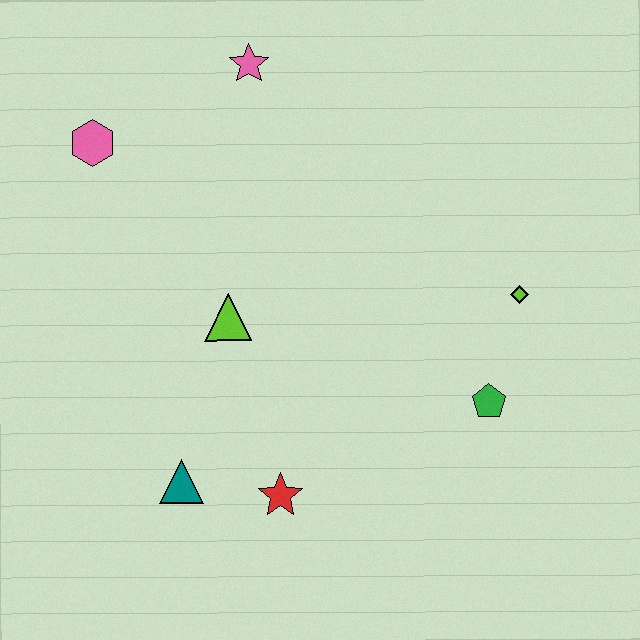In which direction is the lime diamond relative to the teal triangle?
The lime diamond is to the right of the teal triangle.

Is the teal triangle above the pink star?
No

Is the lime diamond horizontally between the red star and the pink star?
No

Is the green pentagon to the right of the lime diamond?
No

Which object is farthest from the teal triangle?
The pink star is farthest from the teal triangle.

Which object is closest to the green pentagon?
The lime diamond is closest to the green pentagon.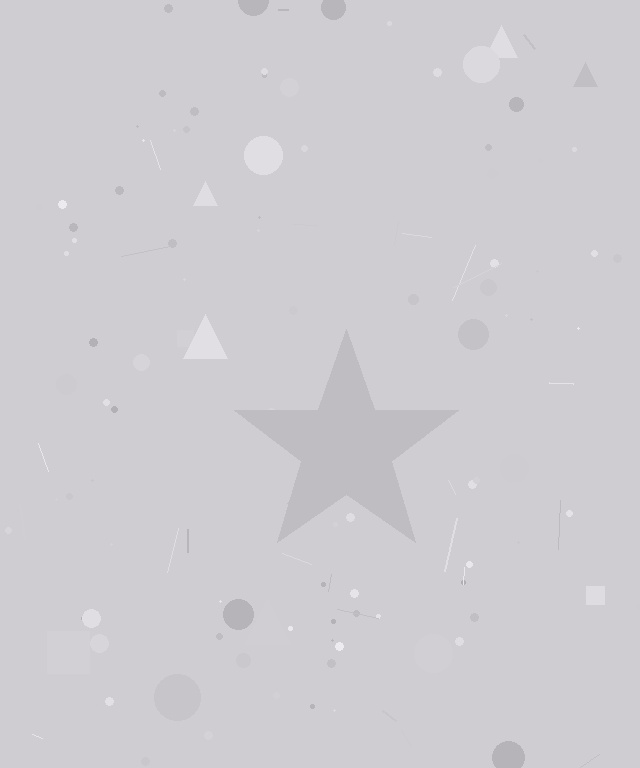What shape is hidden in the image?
A star is hidden in the image.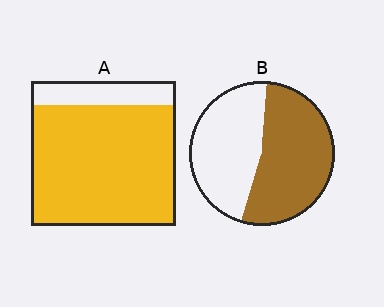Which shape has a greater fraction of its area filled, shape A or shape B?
Shape A.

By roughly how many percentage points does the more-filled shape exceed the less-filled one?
By roughly 30 percentage points (A over B).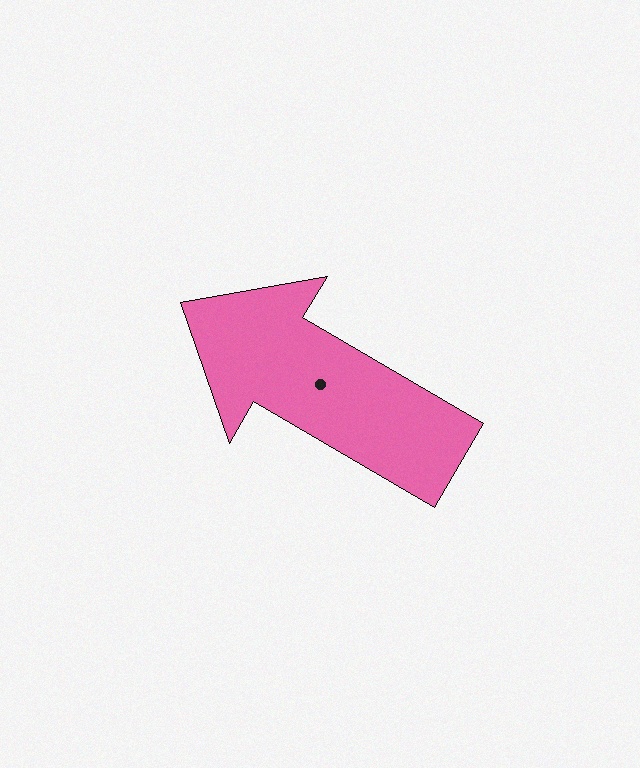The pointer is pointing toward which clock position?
Roughly 10 o'clock.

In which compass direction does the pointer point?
Northwest.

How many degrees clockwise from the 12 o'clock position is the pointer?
Approximately 300 degrees.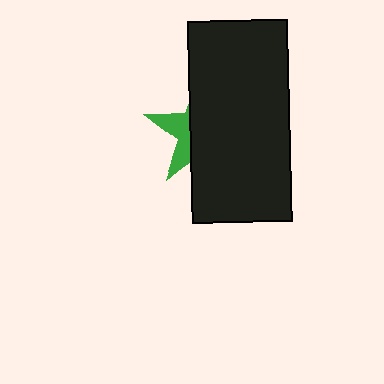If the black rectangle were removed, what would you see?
You would see the complete green star.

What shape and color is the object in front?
The object in front is a black rectangle.